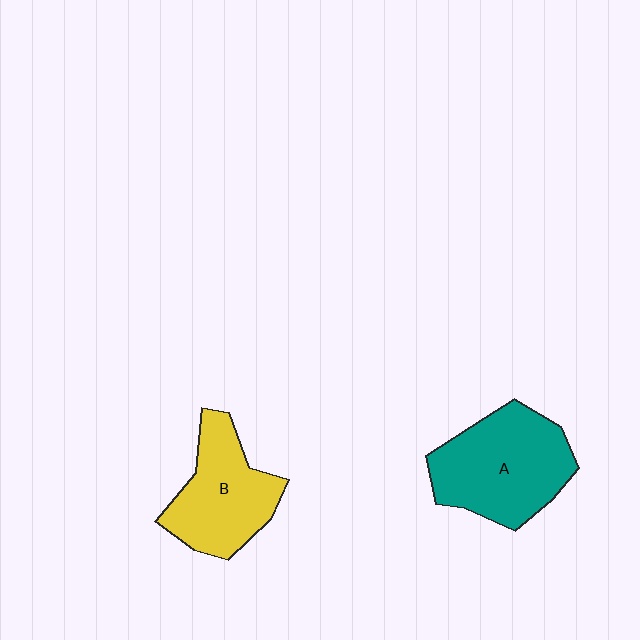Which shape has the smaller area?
Shape B (yellow).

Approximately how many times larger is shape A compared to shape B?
Approximately 1.2 times.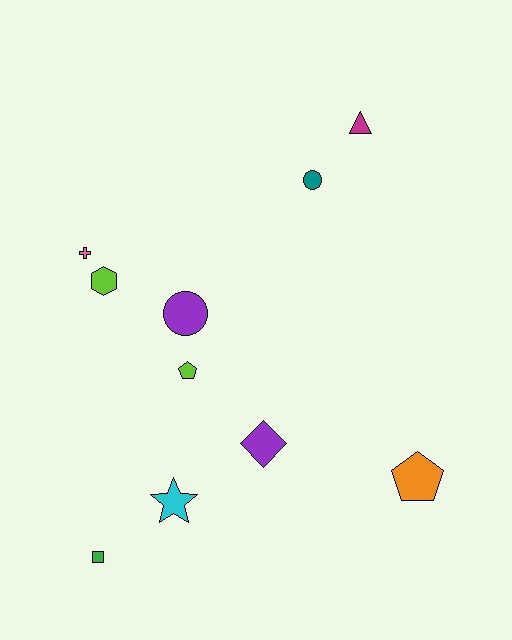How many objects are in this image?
There are 10 objects.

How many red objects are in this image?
There are no red objects.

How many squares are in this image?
There is 1 square.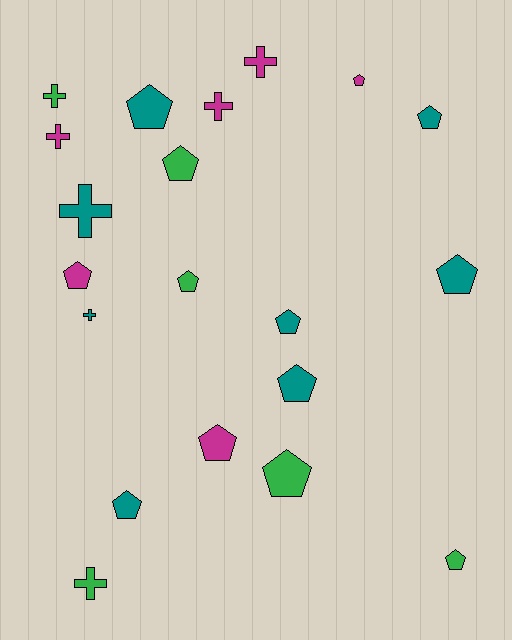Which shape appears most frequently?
Pentagon, with 13 objects.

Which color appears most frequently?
Teal, with 8 objects.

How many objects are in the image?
There are 20 objects.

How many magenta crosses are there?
There are 3 magenta crosses.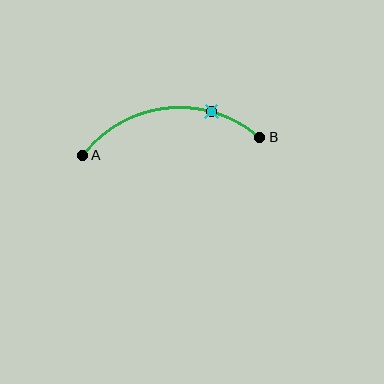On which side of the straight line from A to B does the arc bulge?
The arc bulges above the straight line connecting A and B.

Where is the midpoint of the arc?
The arc midpoint is the point on the curve farthest from the straight line joining A and B. It sits above that line.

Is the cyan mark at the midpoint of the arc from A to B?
No. The cyan mark lies on the arc but is closer to endpoint B. The arc midpoint would be at the point on the curve equidistant along the arc from both A and B.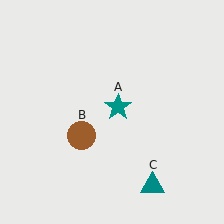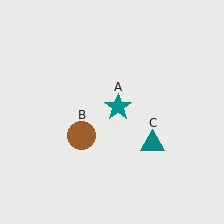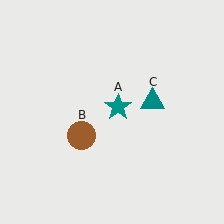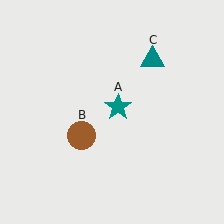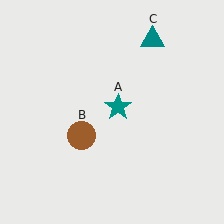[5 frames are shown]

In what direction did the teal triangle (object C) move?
The teal triangle (object C) moved up.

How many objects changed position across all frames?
1 object changed position: teal triangle (object C).